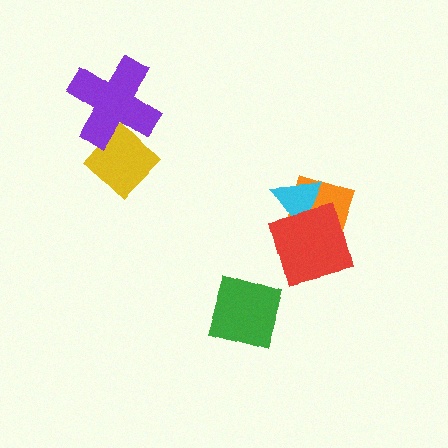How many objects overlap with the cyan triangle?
2 objects overlap with the cyan triangle.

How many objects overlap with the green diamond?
0 objects overlap with the green diamond.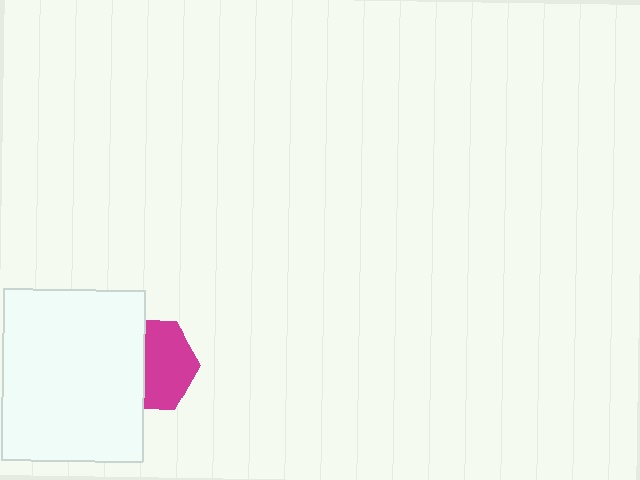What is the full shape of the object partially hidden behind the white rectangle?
The partially hidden object is a magenta hexagon.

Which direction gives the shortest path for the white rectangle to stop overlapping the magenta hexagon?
Moving left gives the shortest separation.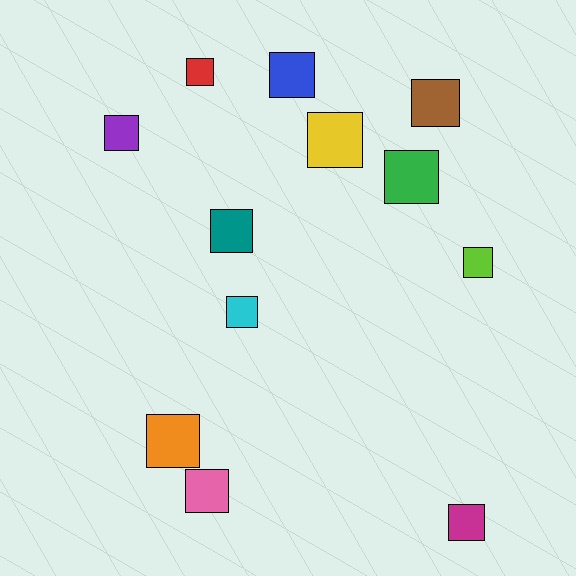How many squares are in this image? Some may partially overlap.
There are 12 squares.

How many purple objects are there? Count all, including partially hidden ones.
There is 1 purple object.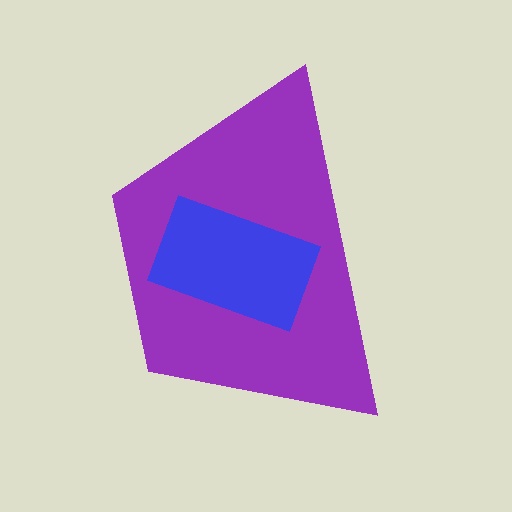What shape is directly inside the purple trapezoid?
The blue rectangle.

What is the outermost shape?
The purple trapezoid.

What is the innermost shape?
The blue rectangle.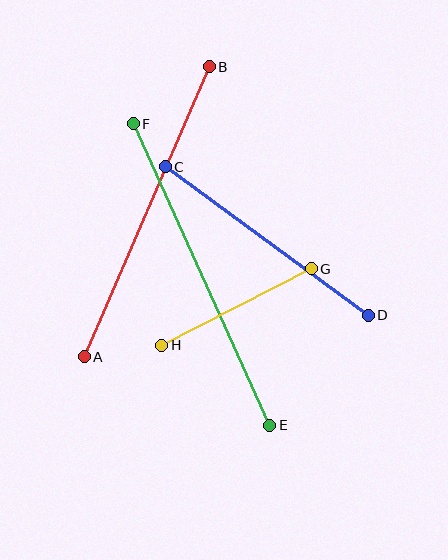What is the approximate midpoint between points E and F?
The midpoint is at approximately (201, 274) pixels.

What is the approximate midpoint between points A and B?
The midpoint is at approximately (147, 212) pixels.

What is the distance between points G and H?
The distance is approximately 168 pixels.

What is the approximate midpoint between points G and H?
The midpoint is at approximately (237, 307) pixels.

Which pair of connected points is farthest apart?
Points E and F are farthest apart.